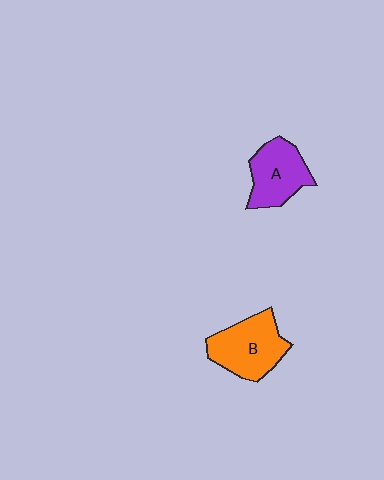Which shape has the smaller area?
Shape A (purple).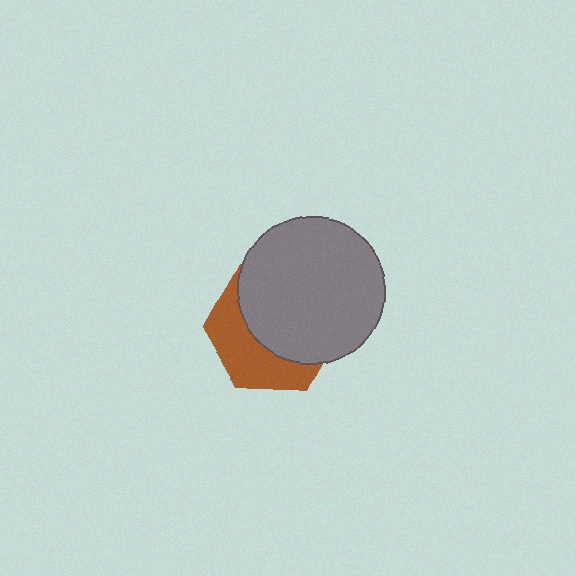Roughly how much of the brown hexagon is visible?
A small part of it is visible (roughly 39%).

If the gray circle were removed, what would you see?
You would see the complete brown hexagon.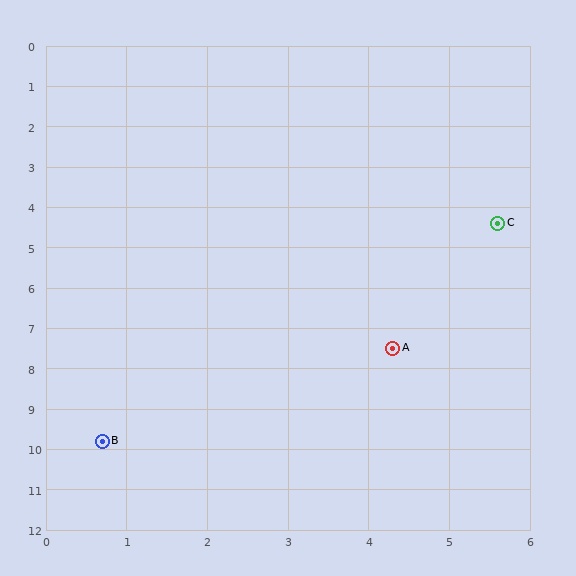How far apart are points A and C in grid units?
Points A and C are about 3.4 grid units apart.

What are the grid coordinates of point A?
Point A is at approximately (4.3, 7.5).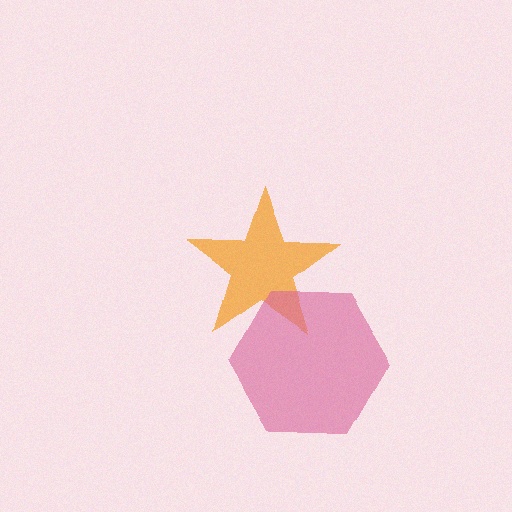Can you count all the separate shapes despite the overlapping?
Yes, there are 2 separate shapes.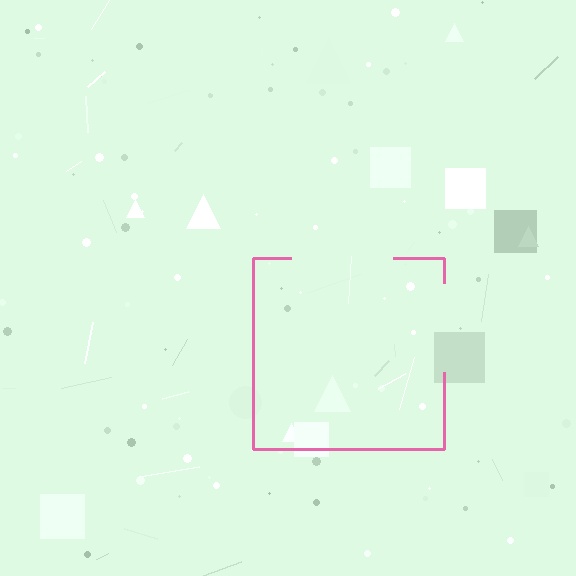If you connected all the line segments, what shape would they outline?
They would outline a square.